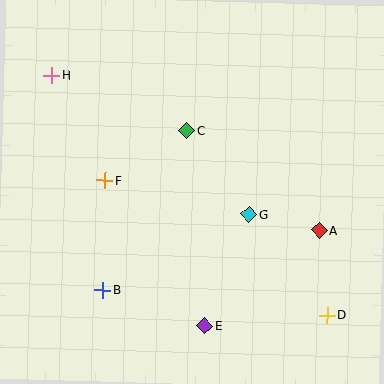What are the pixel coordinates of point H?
Point H is at (52, 75).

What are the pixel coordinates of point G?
Point G is at (249, 214).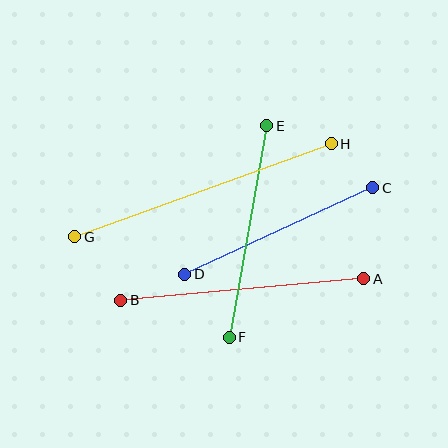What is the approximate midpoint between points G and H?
The midpoint is at approximately (203, 190) pixels.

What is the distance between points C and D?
The distance is approximately 207 pixels.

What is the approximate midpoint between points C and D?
The midpoint is at approximately (279, 231) pixels.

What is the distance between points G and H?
The distance is approximately 272 pixels.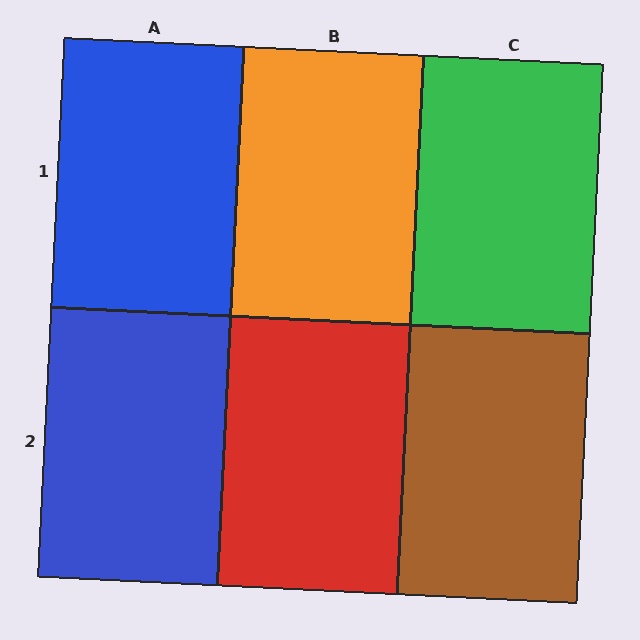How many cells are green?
1 cell is green.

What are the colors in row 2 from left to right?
Blue, red, brown.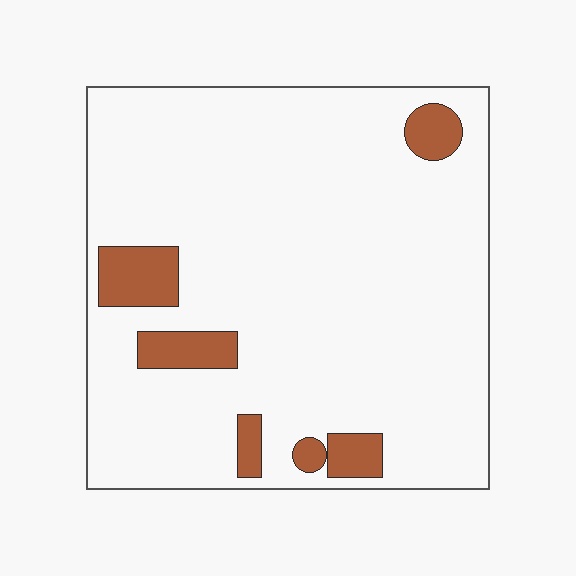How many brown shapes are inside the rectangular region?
6.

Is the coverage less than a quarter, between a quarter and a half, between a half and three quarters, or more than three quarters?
Less than a quarter.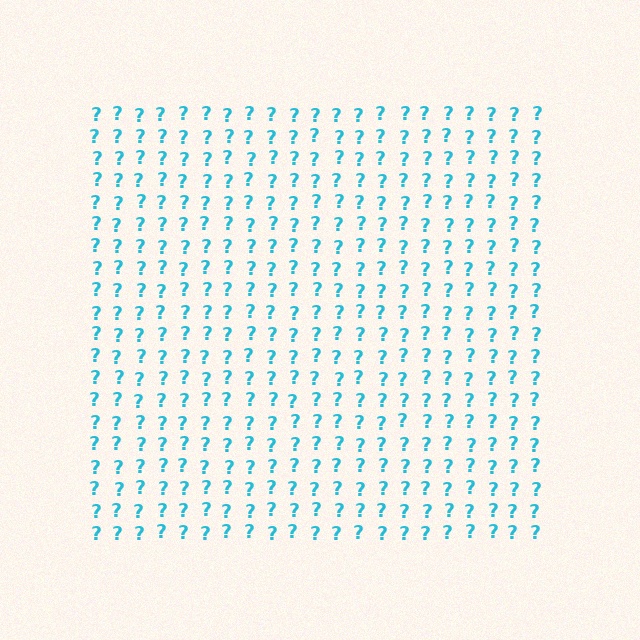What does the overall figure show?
The overall figure shows a square.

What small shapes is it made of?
It is made of small question marks.